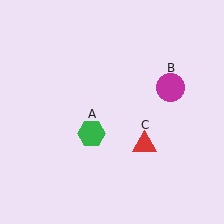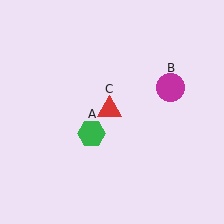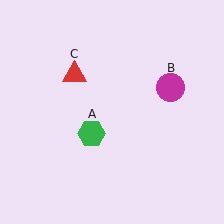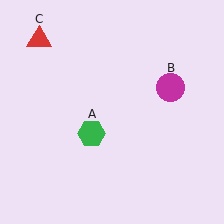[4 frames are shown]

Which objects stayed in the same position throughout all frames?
Green hexagon (object A) and magenta circle (object B) remained stationary.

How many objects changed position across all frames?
1 object changed position: red triangle (object C).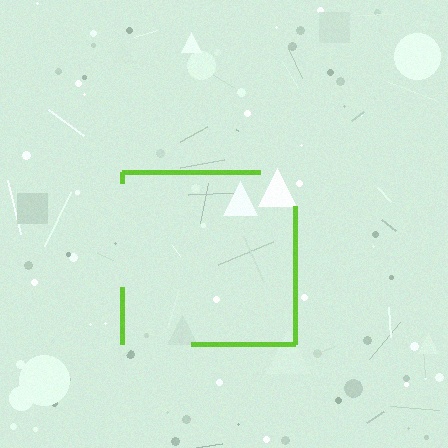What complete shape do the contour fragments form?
The contour fragments form a square.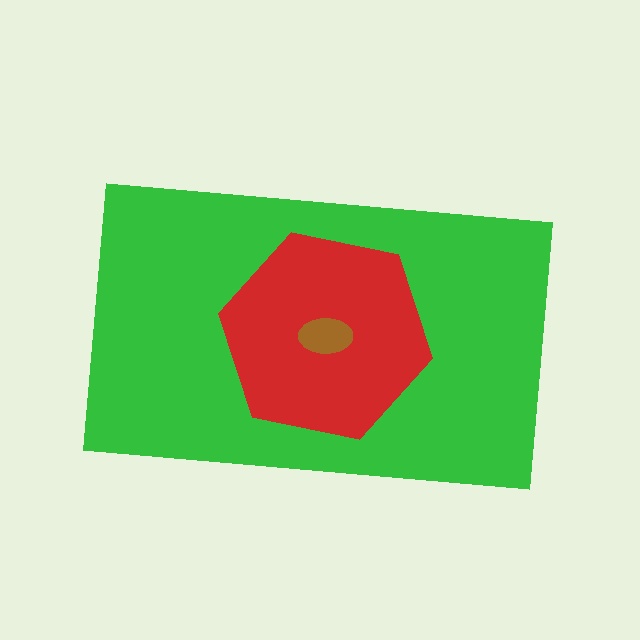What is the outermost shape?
The green rectangle.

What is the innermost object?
The brown ellipse.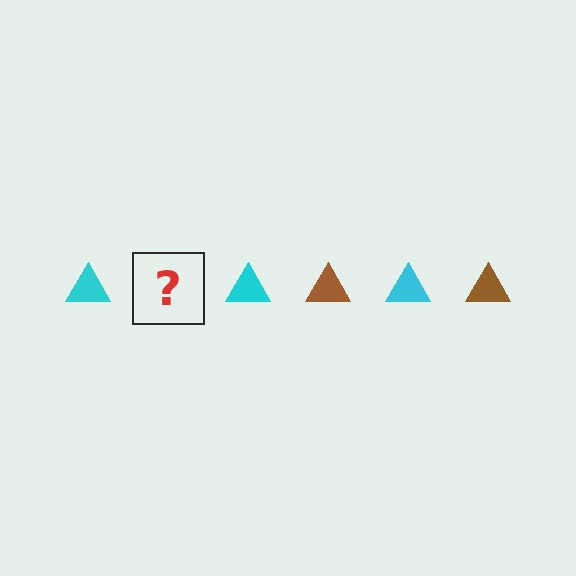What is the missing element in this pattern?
The missing element is a brown triangle.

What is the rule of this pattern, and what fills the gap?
The rule is that the pattern cycles through cyan, brown triangles. The gap should be filled with a brown triangle.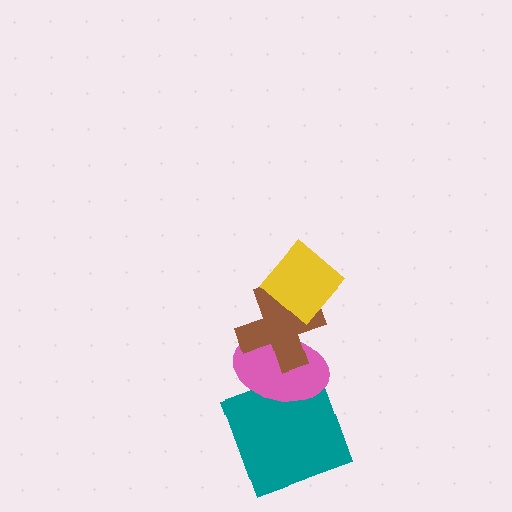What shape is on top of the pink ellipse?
The brown cross is on top of the pink ellipse.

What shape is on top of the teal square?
The pink ellipse is on top of the teal square.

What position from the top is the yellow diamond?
The yellow diamond is 1st from the top.